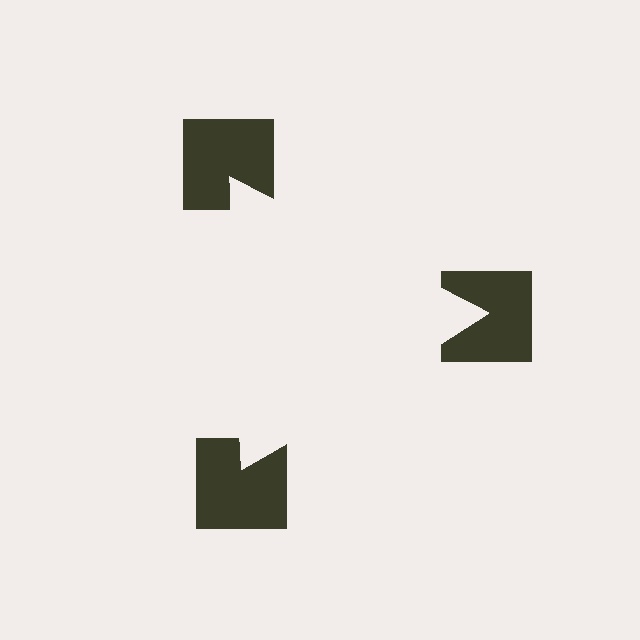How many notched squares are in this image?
There are 3 — one at each vertex of the illusory triangle.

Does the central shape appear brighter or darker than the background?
It typically appears slightly brighter than the background, even though no actual brightness change is drawn.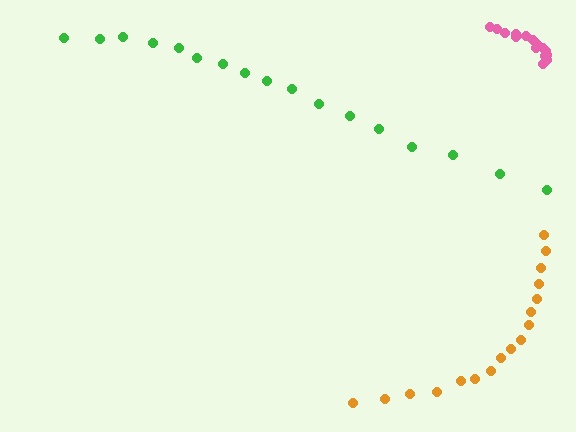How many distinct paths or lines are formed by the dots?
There are 3 distinct paths.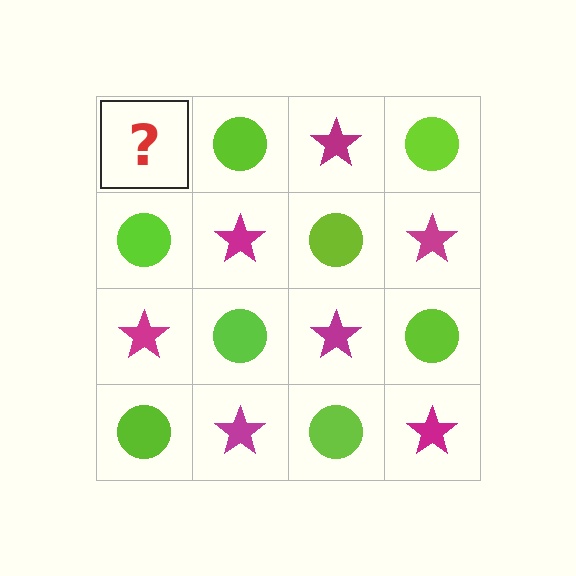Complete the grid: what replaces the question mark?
The question mark should be replaced with a magenta star.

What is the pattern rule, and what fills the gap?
The rule is that it alternates magenta star and lime circle in a checkerboard pattern. The gap should be filled with a magenta star.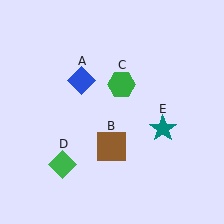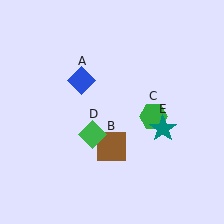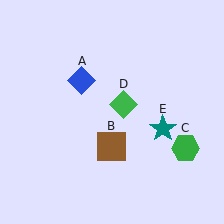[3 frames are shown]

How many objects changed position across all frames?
2 objects changed position: green hexagon (object C), green diamond (object D).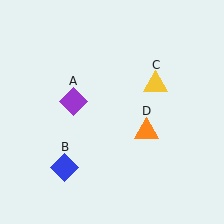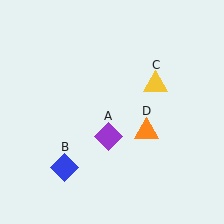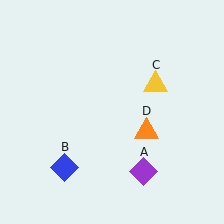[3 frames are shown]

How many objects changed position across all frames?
1 object changed position: purple diamond (object A).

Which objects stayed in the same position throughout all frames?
Blue diamond (object B) and yellow triangle (object C) and orange triangle (object D) remained stationary.